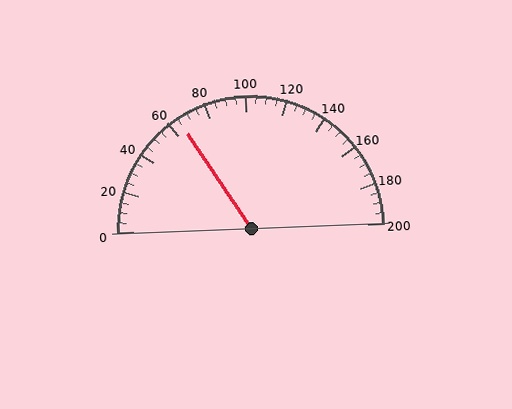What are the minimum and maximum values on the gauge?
The gauge ranges from 0 to 200.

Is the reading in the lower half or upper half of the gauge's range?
The reading is in the lower half of the range (0 to 200).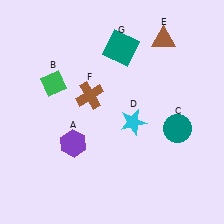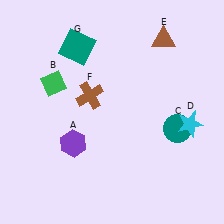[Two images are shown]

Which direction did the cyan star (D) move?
The cyan star (D) moved right.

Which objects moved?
The objects that moved are: the cyan star (D), the teal square (G).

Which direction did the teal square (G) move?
The teal square (G) moved left.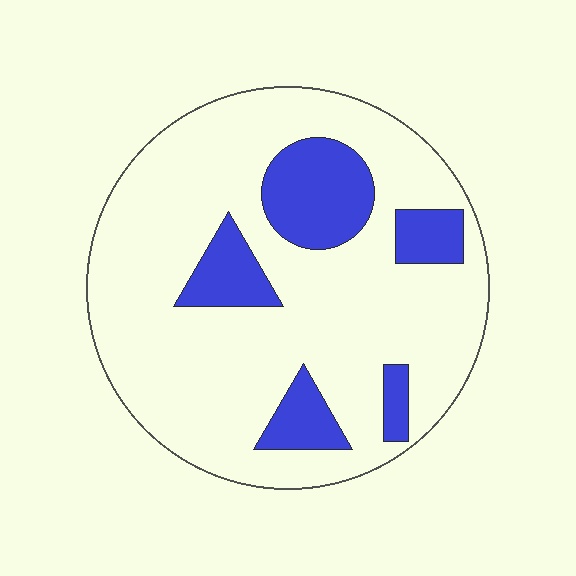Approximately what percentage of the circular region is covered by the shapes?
Approximately 20%.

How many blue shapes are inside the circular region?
5.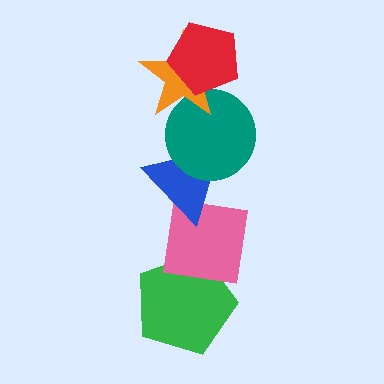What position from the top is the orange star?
The orange star is 2nd from the top.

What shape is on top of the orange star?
The red pentagon is on top of the orange star.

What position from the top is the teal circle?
The teal circle is 3rd from the top.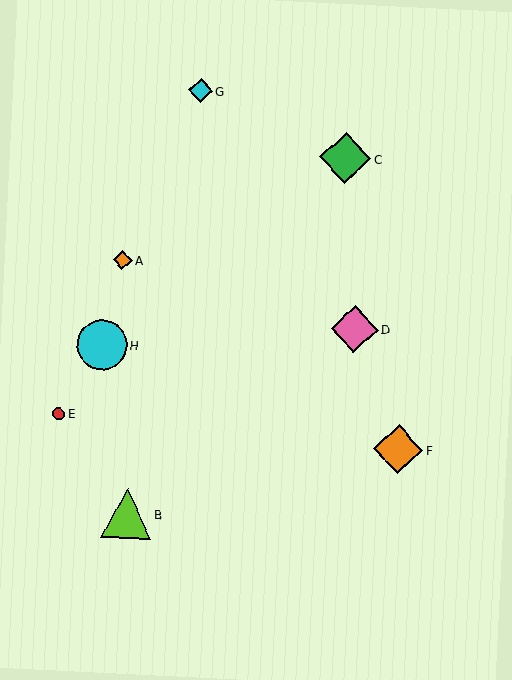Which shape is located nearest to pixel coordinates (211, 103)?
The cyan diamond (labeled G) at (201, 91) is nearest to that location.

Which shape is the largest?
The green diamond (labeled C) is the largest.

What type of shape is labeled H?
Shape H is a cyan circle.